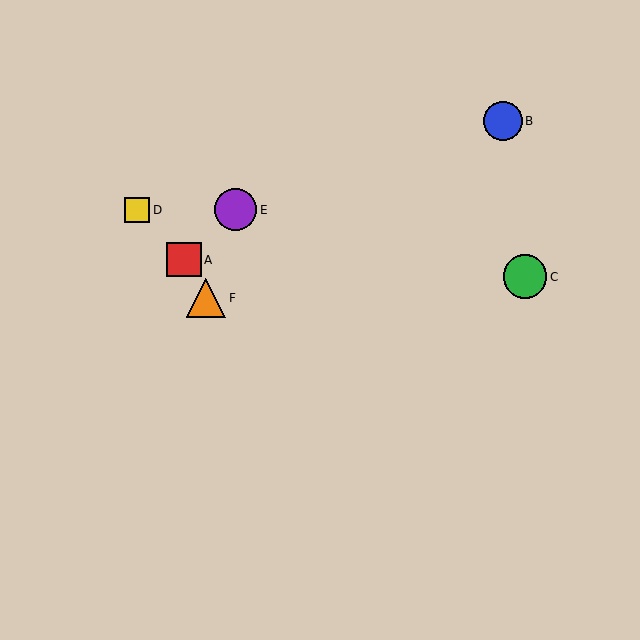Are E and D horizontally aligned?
Yes, both are at y≈210.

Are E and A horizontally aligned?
No, E is at y≈210 and A is at y≈260.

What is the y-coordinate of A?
Object A is at y≈260.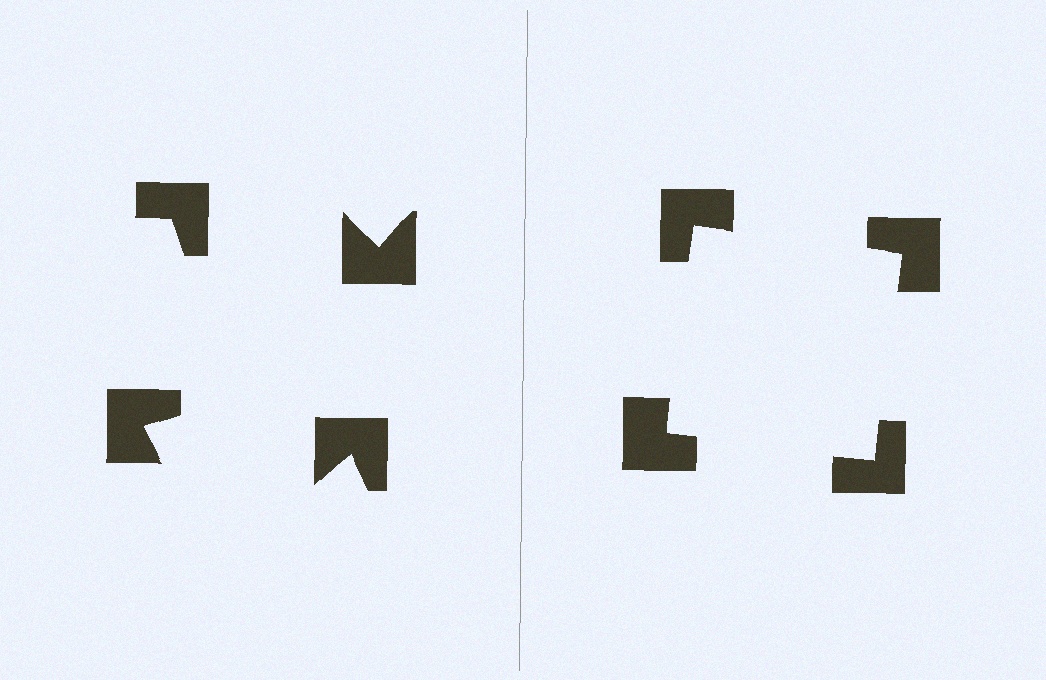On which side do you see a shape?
An illusory square appears on the right side. On the left side the wedge cuts are rotated, so no coherent shape forms.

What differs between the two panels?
The notched squares are positioned identically on both sides; only the wedge orientations differ. On the right they align to a square; on the left they are misaligned.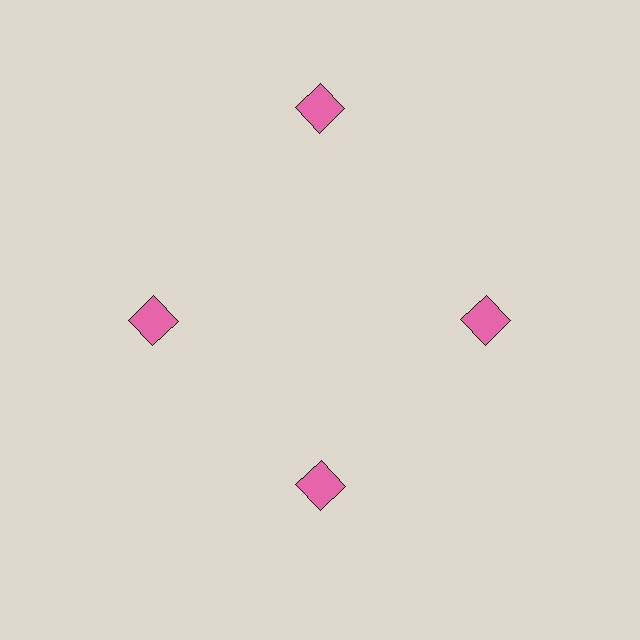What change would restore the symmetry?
The symmetry would be restored by moving it inward, back onto the ring so that all 4 squares sit at equal angles and equal distance from the center.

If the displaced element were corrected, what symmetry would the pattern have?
It would have 4-fold rotational symmetry — the pattern would map onto itself every 90 degrees.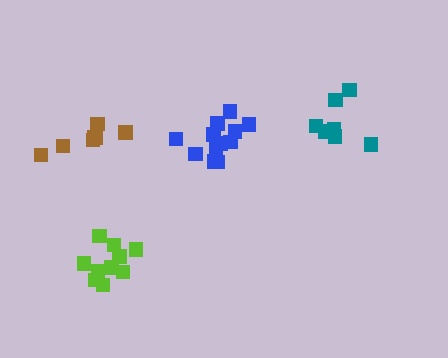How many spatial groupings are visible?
There are 4 spatial groupings.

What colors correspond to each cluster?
The clusters are colored: brown, lime, blue, teal.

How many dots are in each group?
Group 1: 7 dots, Group 2: 10 dots, Group 3: 12 dots, Group 4: 7 dots (36 total).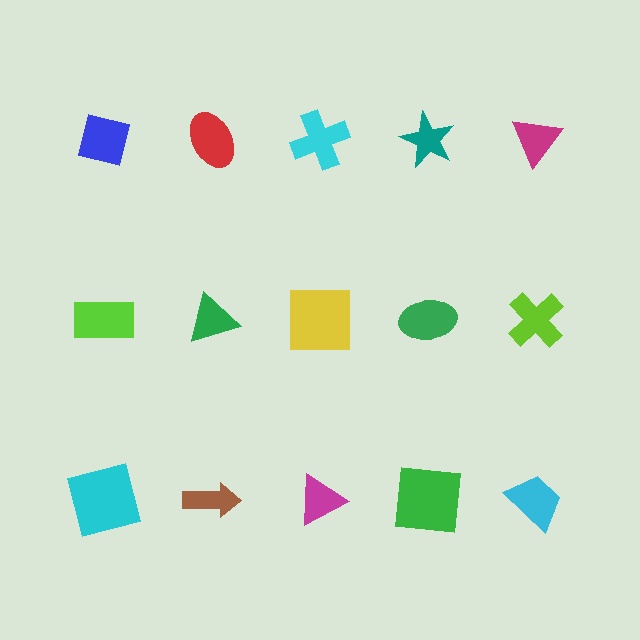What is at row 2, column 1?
A lime rectangle.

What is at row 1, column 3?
A cyan cross.